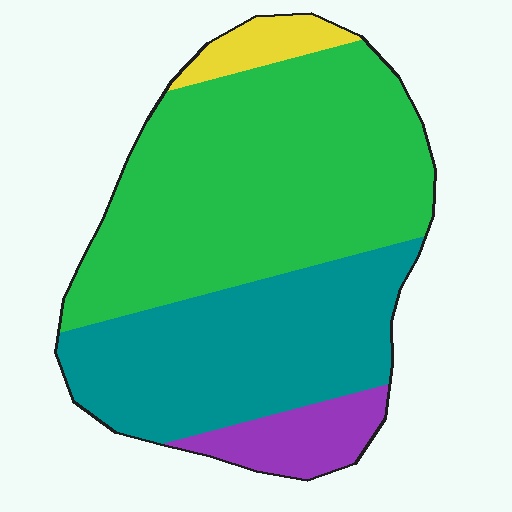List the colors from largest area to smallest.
From largest to smallest: green, teal, purple, yellow.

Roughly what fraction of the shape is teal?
Teal covers 34% of the shape.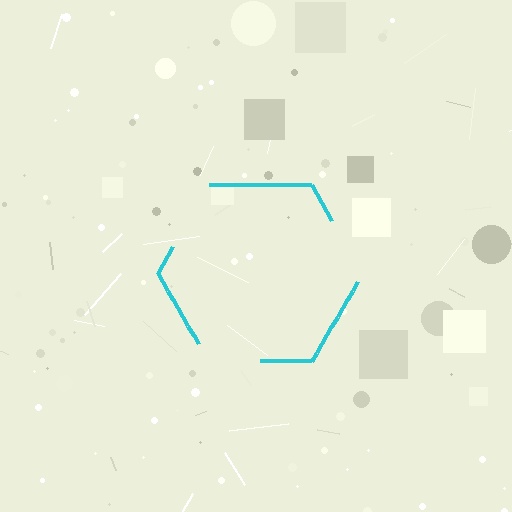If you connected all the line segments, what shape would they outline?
They would outline a hexagon.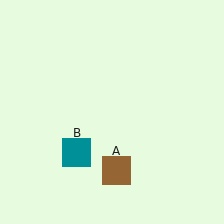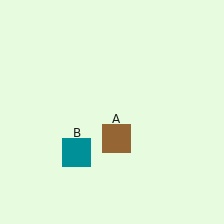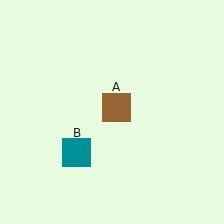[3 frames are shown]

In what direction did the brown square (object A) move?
The brown square (object A) moved up.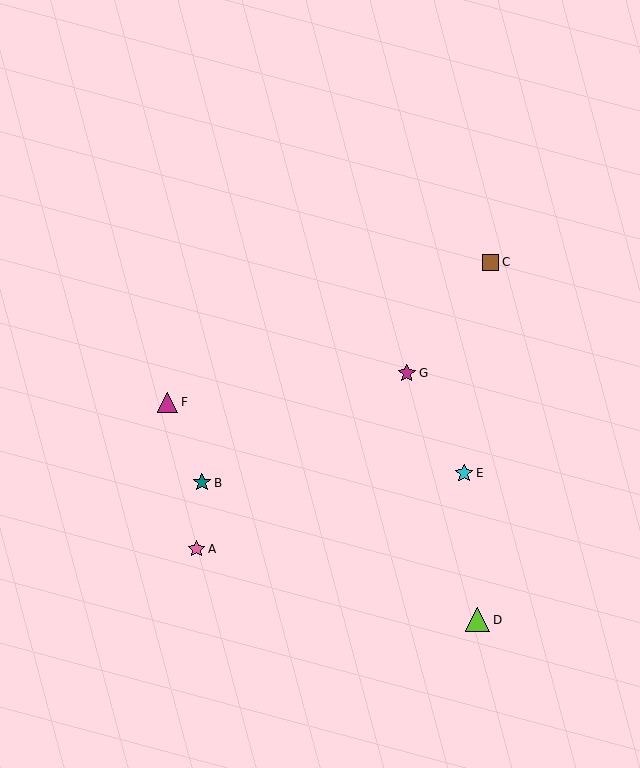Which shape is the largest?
The lime triangle (labeled D) is the largest.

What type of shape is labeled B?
Shape B is a teal star.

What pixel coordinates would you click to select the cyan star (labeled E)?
Click at (464, 473) to select the cyan star E.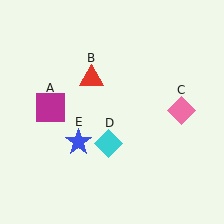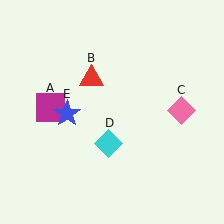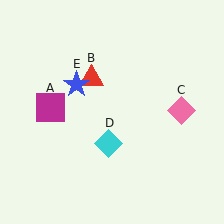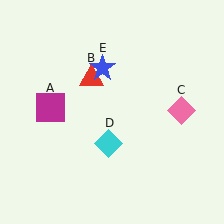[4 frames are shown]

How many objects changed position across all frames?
1 object changed position: blue star (object E).